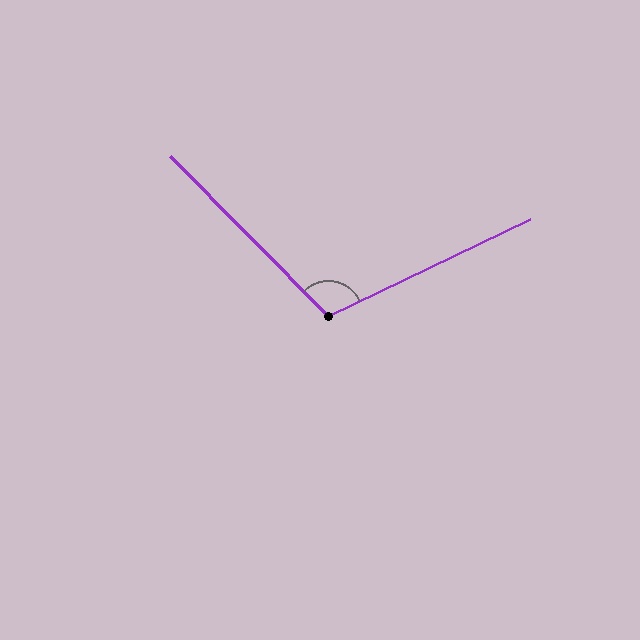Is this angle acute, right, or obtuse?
It is obtuse.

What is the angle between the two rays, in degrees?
Approximately 109 degrees.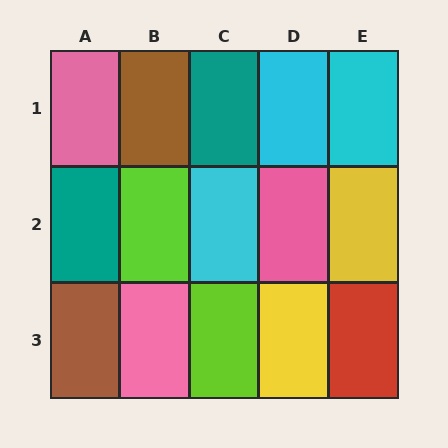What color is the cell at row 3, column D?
Yellow.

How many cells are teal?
2 cells are teal.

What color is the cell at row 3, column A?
Brown.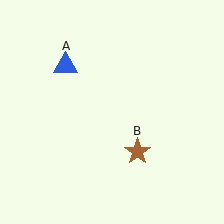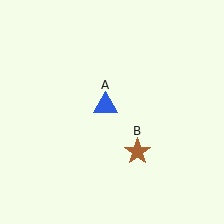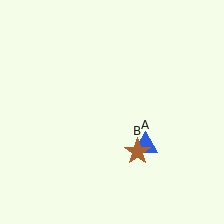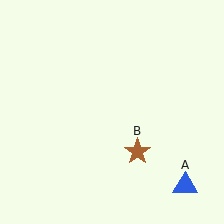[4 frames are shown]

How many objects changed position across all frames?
1 object changed position: blue triangle (object A).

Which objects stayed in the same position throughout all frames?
Brown star (object B) remained stationary.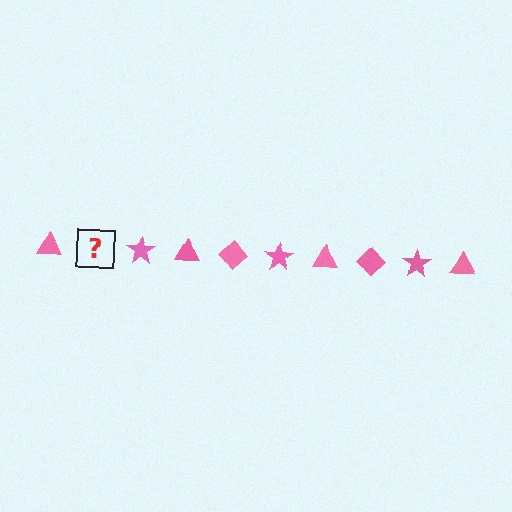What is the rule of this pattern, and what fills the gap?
The rule is that the pattern cycles through triangle, diamond, star shapes in pink. The gap should be filled with a pink diamond.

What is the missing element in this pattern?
The missing element is a pink diamond.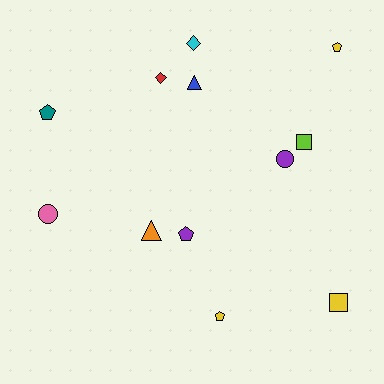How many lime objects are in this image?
There is 1 lime object.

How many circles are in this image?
There are 2 circles.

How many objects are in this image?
There are 12 objects.